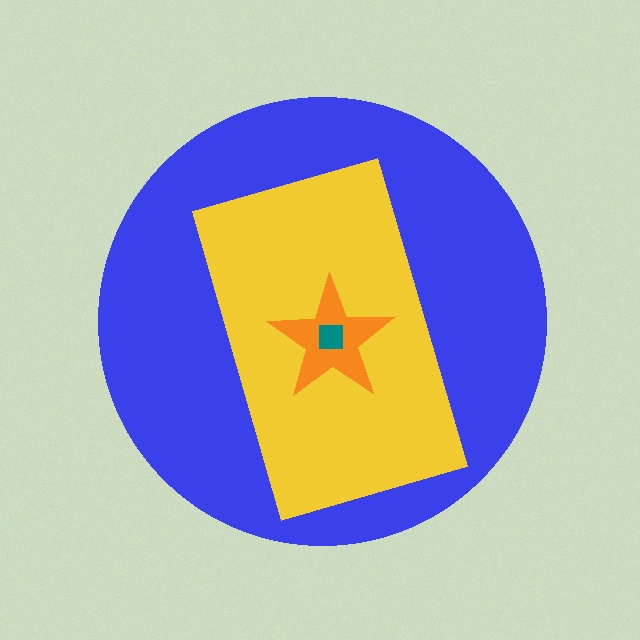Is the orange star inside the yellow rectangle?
Yes.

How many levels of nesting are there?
4.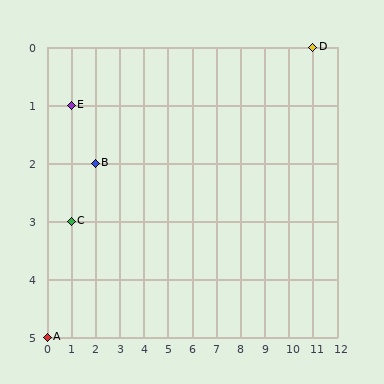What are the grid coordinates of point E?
Point E is at grid coordinates (1, 1).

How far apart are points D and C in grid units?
Points D and C are 10 columns and 3 rows apart (about 10.4 grid units diagonally).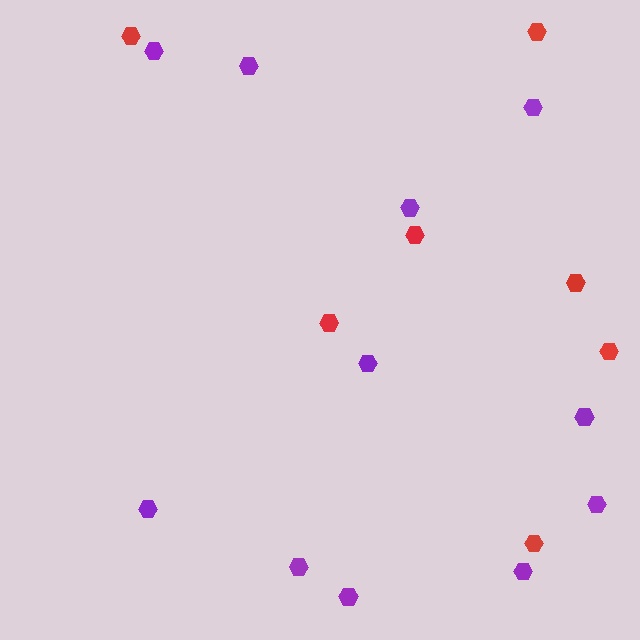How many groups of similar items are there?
There are 2 groups: one group of red hexagons (7) and one group of purple hexagons (11).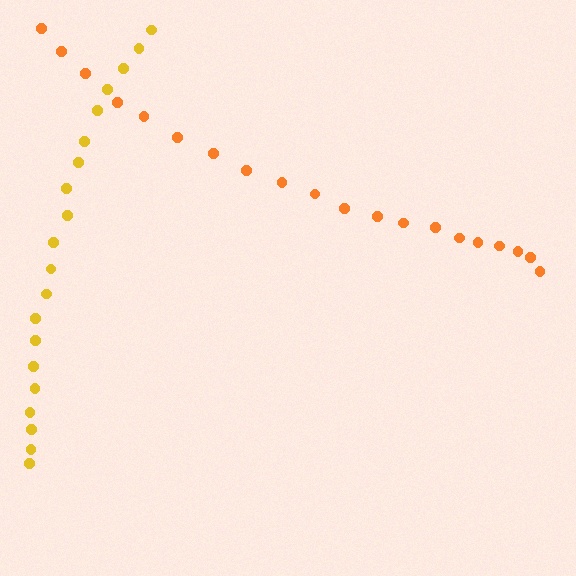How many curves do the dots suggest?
There are 2 distinct paths.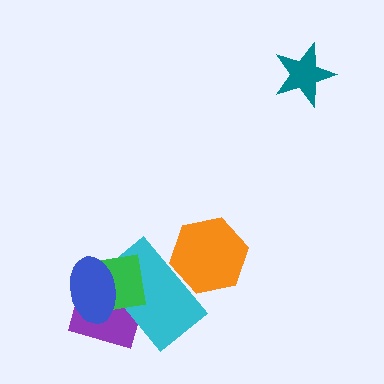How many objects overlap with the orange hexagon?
1 object overlaps with the orange hexagon.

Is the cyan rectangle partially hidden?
Yes, it is partially covered by another shape.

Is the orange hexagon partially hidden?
Yes, it is partially covered by another shape.